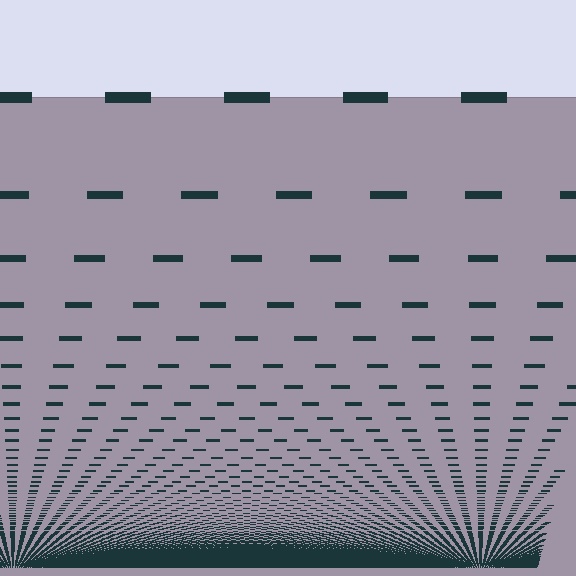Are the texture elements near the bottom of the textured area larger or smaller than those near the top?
Smaller. The gradient is inverted — elements near the bottom are smaller and denser.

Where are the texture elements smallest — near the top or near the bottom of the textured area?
Near the bottom.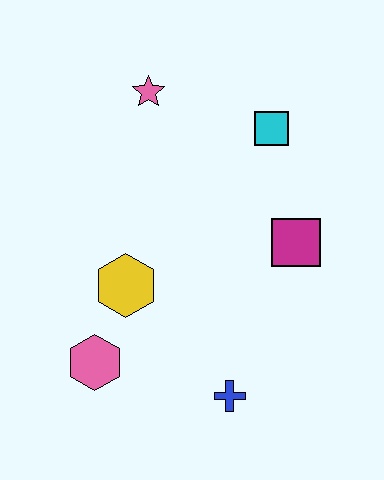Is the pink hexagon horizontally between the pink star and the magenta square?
No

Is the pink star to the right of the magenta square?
No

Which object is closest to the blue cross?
The pink hexagon is closest to the blue cross.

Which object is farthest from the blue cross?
The pink star is farthest from the blue cross.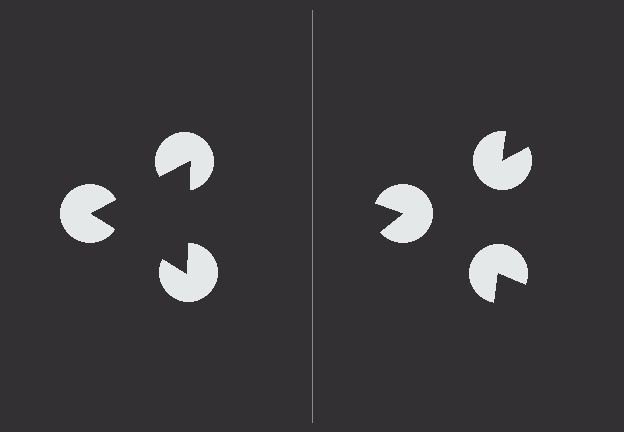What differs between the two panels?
The pac-man discs are positioned identically on both sides; only the wedge orientations differ. On the left they align to a triangle; on the right they are misaligned.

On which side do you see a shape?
An illusory triangle appears on the left side. On the right side the wedge cuts are rotated, so no coherent shape forms.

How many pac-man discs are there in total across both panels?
6 — 3 on each side.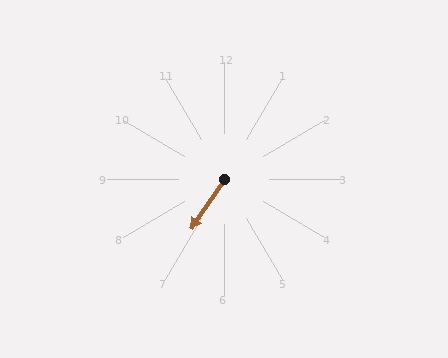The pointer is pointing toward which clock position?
Roughly 7 o'clock.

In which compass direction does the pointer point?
Southwest.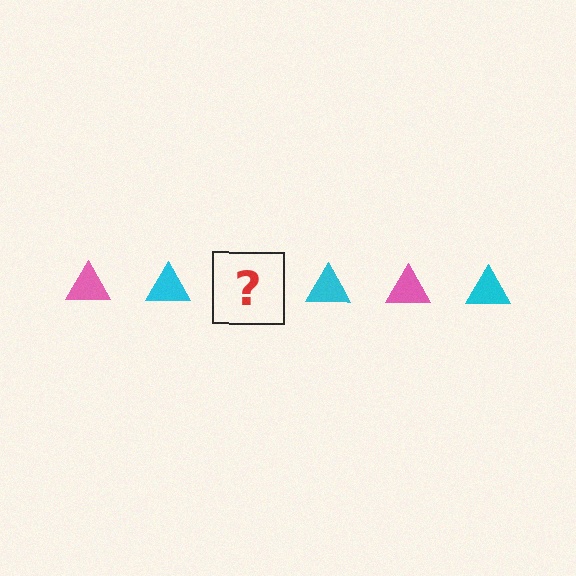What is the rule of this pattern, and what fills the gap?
The rule is that the pattern cycles through pink, cyan triangles. The gap should be filled with a pink triangle.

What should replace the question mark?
The question mark should be replaced with a pink triangle.